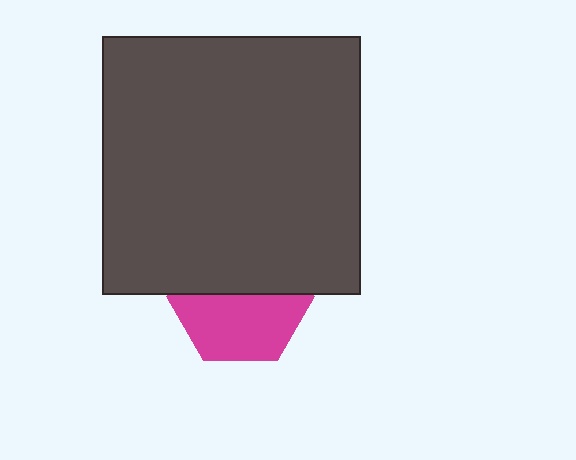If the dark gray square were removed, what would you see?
You would see the complete magenta hexagon.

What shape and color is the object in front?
The object in front is a dark gray square.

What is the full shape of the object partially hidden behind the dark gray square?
The partially hidden object is a magenta hexagon.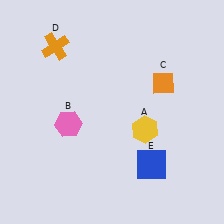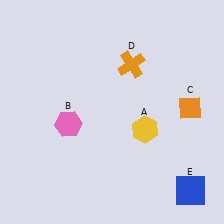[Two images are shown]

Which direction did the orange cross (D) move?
The orange cross (D) moved right.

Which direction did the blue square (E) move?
The blue square (E) moved right.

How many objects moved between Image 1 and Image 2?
3 objects moved between the two images.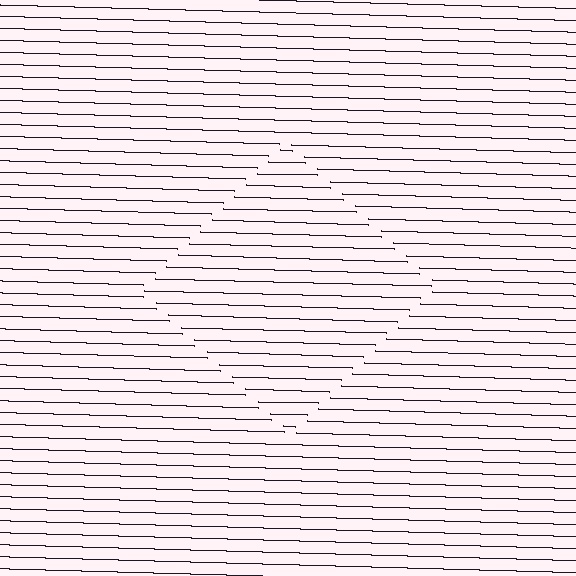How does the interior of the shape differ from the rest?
The interior of the shape contains the same grating, shifted by half a period — the contour is defined by the phase discontinuity where line-ends from the inner and outer gratings abut.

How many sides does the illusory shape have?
4 sides — the line-ends trace a square.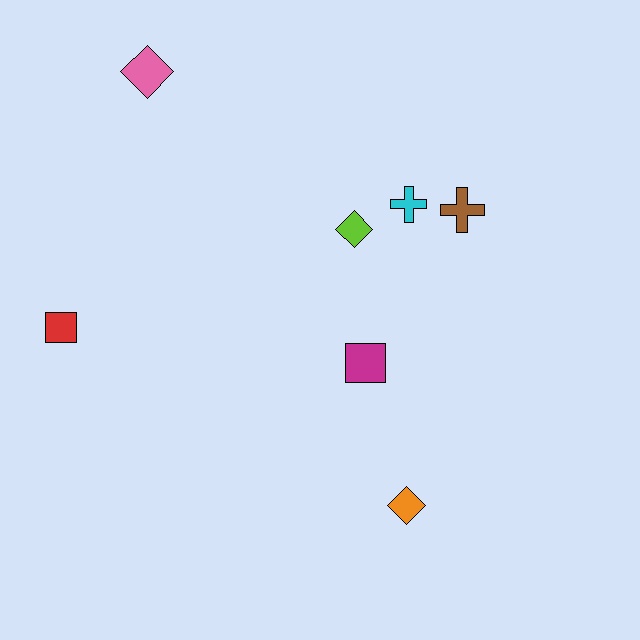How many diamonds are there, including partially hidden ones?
There are 3 diamonds.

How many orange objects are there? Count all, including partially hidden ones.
There is 1 orange object.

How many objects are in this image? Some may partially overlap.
There are 7 objects.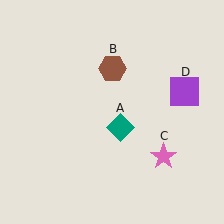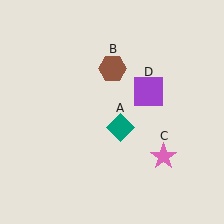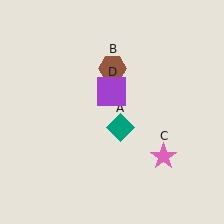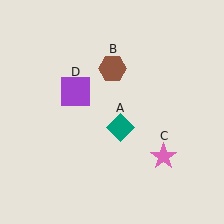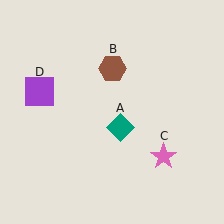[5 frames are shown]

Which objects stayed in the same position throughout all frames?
Teal diamond (object A) and brown hexagon (object B) and pink star (object C) remained stationary.